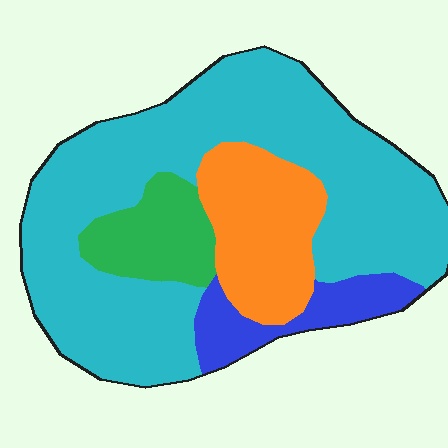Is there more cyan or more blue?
Cyan.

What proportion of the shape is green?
Green covers 11% of the shape.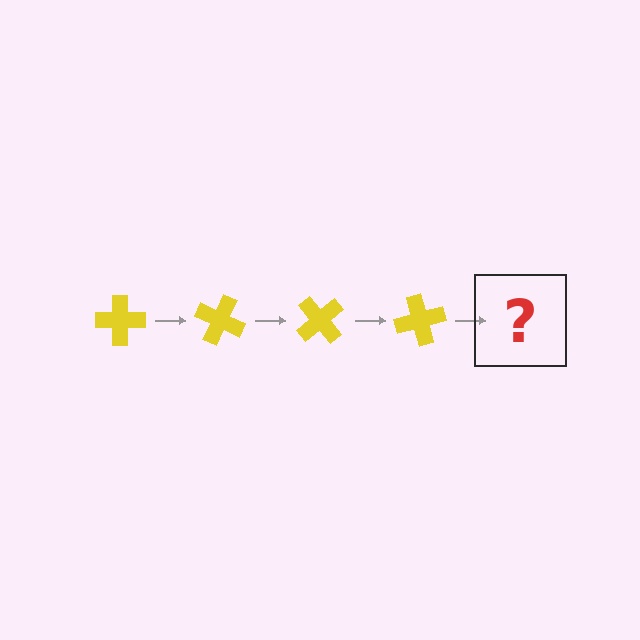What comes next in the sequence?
The next element should be a yellow cross rotated 100 degrees.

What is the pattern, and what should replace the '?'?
The pattern is that the cross rotates 25 degrees each step. The '?' should be a yellow cross rotated 100 degrees.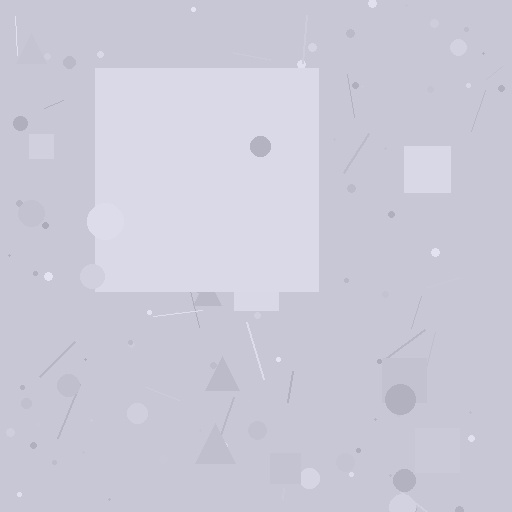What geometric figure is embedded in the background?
A square is embedded in the background.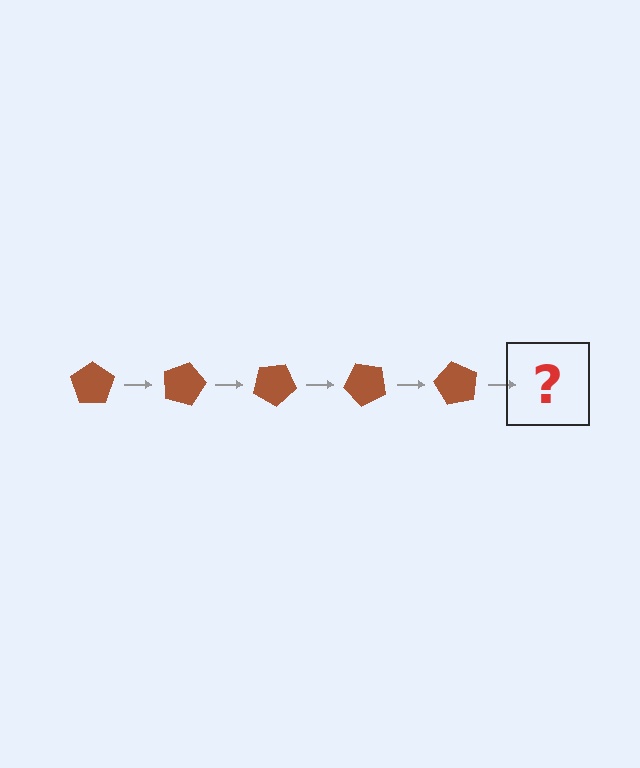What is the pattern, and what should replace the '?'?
The pattern is that the pentagon rotates 15 degrees each step. The '?' should be a brown pentagon rotated 75 degrees.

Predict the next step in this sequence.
The next step is a brown pentagon rotated 75 degrees.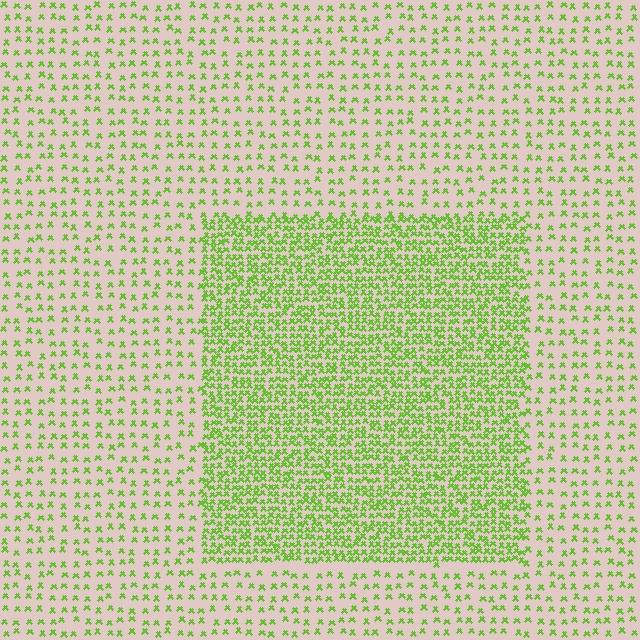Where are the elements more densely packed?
The elements are more densely packed inside the rectangle boundary.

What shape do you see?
I see a rectangle.